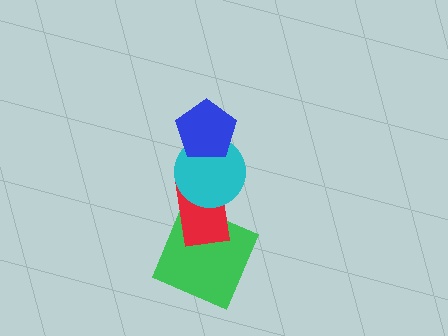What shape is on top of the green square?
The red rectangle is on top of the green square.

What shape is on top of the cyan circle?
The blue pentagon is on top of the cyan circle.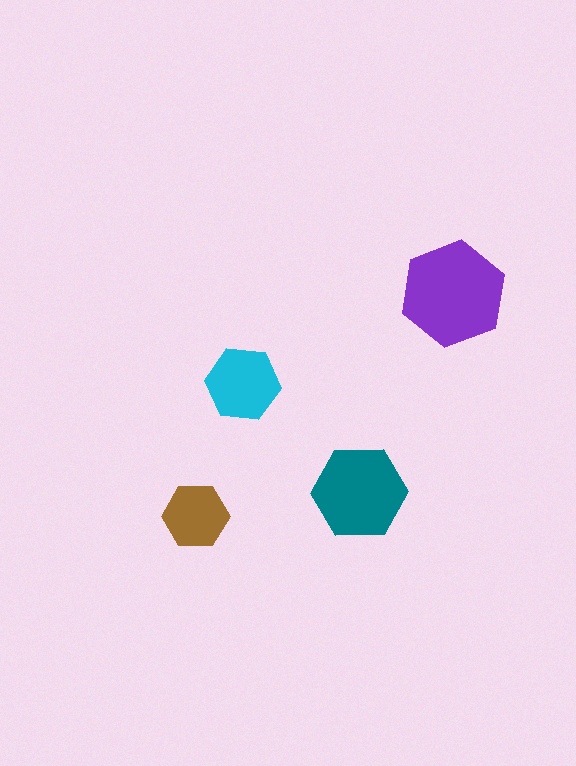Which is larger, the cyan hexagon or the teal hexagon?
The teal one.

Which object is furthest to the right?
The purple hexagon is rightmost.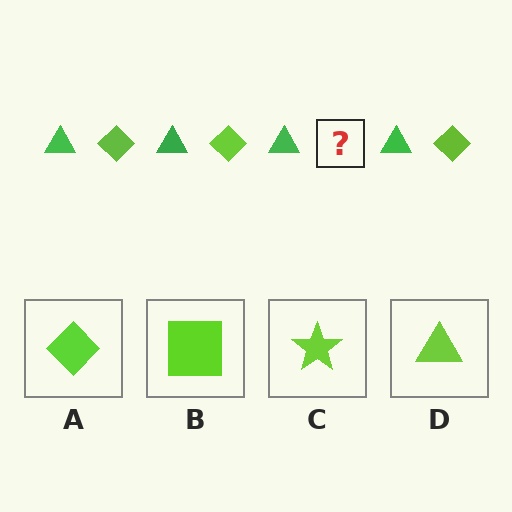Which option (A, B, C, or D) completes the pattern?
A.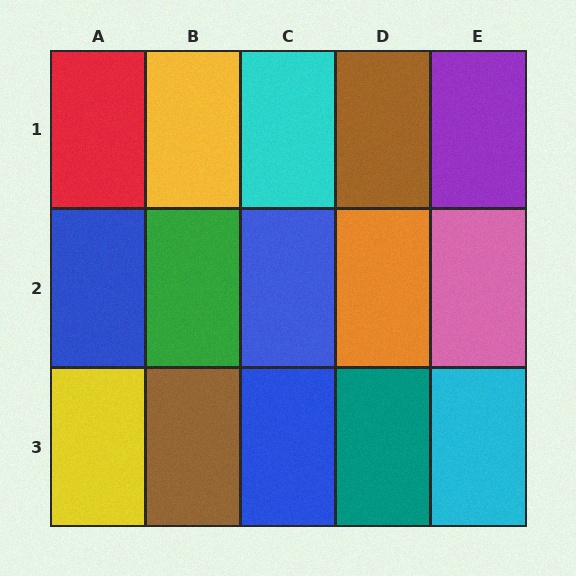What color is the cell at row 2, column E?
Pink.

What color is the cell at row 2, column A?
Blue.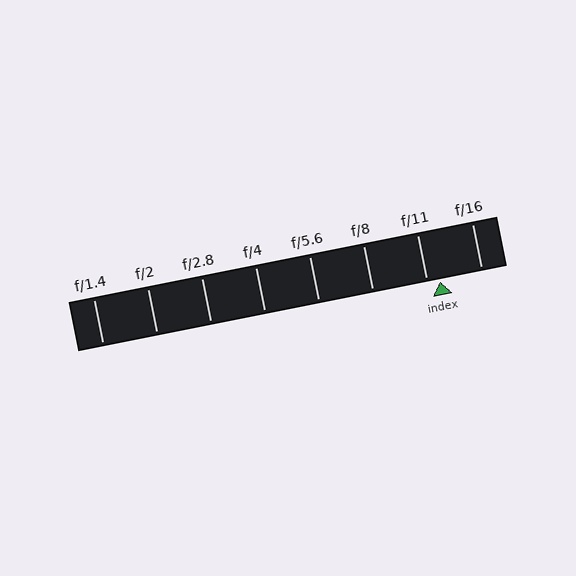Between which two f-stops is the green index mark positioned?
The index mark is between f/11 and f/16.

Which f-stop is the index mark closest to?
The index mark is closest to f/11.